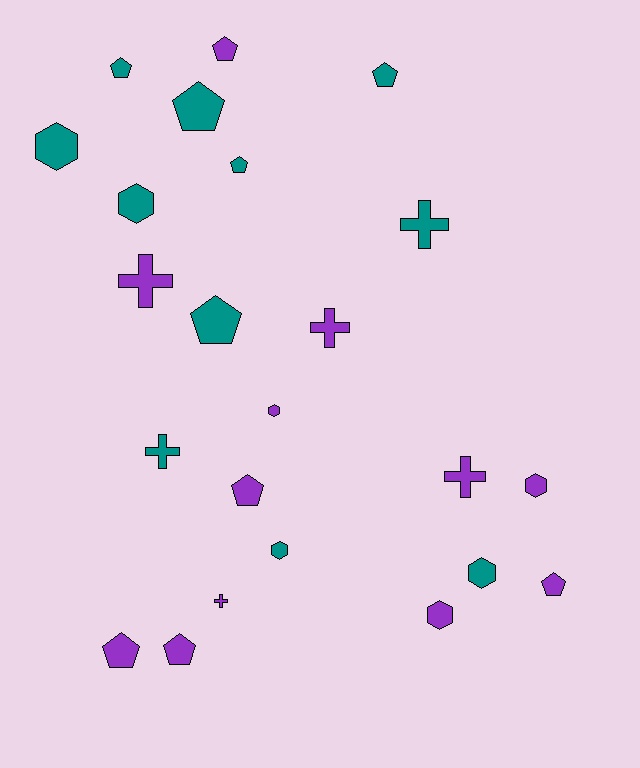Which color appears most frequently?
Purple, with 12 objects.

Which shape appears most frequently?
Pentagon, with 10 objects.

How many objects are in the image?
There are 23 objects.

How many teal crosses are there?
There are 2 teal crosses.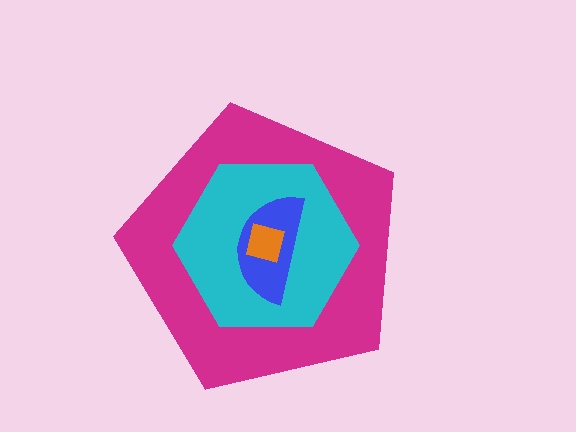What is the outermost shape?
The magenta pentagon.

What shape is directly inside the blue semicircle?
The orange square.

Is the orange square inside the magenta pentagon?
Yes.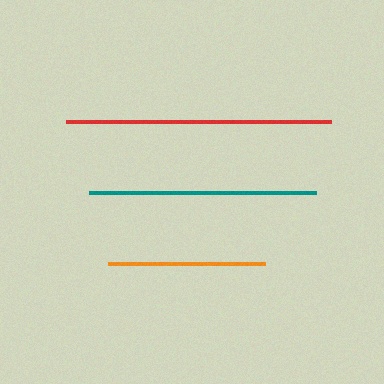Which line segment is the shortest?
The orange line is the shortest at approximately 157 pixels.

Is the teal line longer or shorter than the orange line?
The teal line is longer than the orange line.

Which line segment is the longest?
The red line is the longest at approximately 265 pixels.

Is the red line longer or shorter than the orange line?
The red line is longer than the orange line.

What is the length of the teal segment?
The teal segment is approximately 226 pixels long.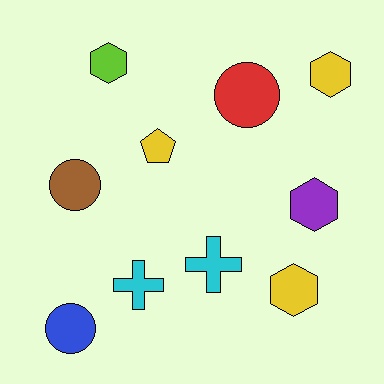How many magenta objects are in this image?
There are no magenta objects.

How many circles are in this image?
There are 3 circles.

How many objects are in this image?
There are 10 objects.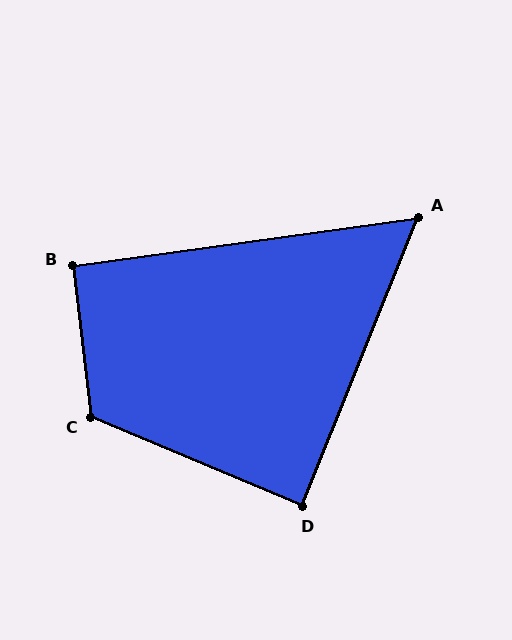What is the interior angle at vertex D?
Approximately 89 degrees (approximately right).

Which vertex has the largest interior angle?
C, at approximately 120 degrees.